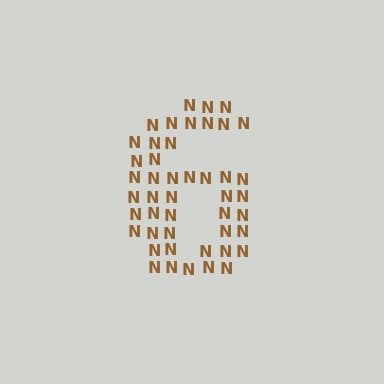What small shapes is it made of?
It is made of small letter N's.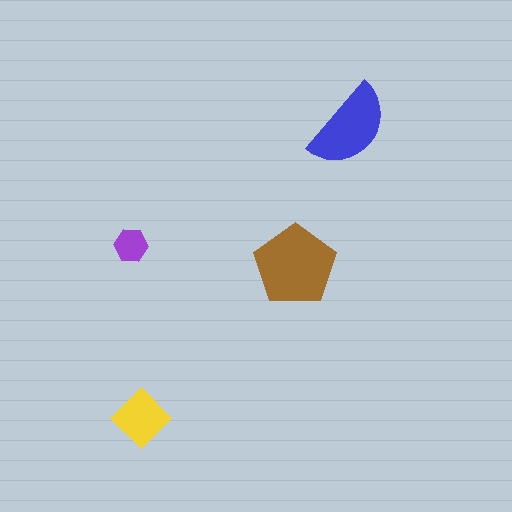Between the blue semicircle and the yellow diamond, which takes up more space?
The blue semicircle.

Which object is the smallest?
The purple hexagon.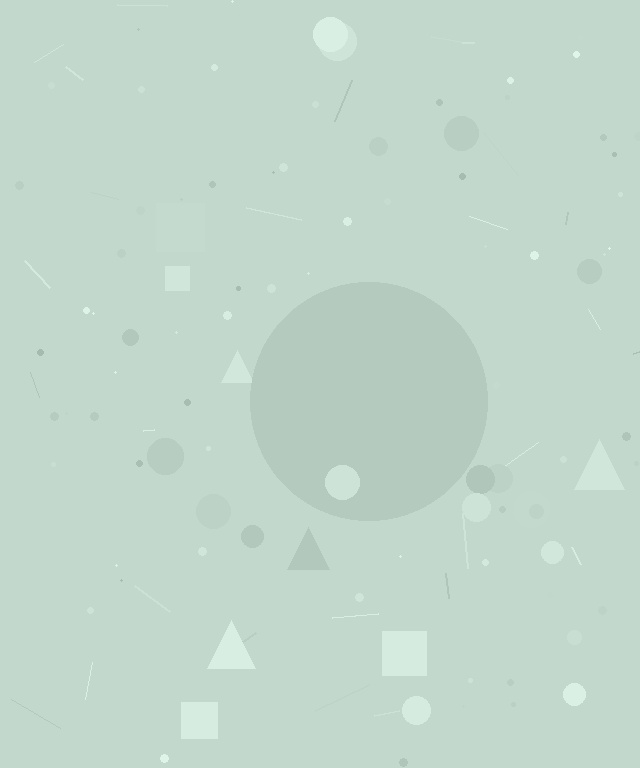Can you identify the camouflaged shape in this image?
The camouflaged shape is a circle.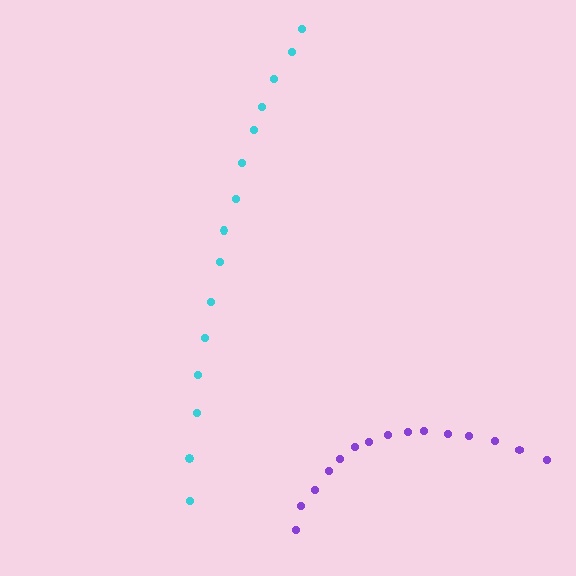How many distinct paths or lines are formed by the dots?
There are 2 distinct paths.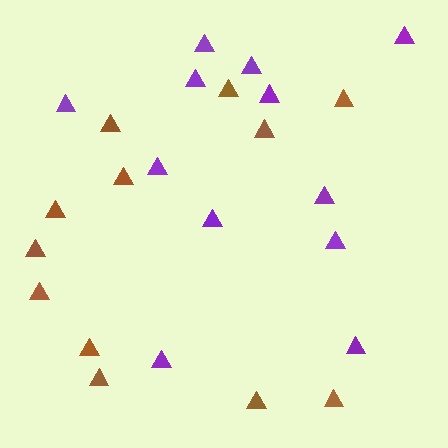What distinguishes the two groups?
There are 2 groups: one group of purple triangles (12) and one group of brown triangles (12).